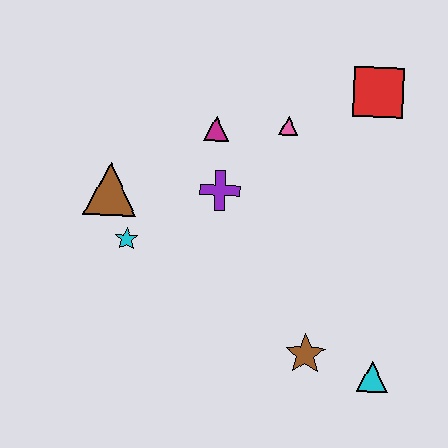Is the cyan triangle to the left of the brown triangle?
No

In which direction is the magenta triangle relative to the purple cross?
The magenta triangle is above the purple cross.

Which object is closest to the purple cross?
The magenta triangle is closest to the purple cross.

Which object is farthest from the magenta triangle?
The cyan triangle is farthest from the magenta triangle.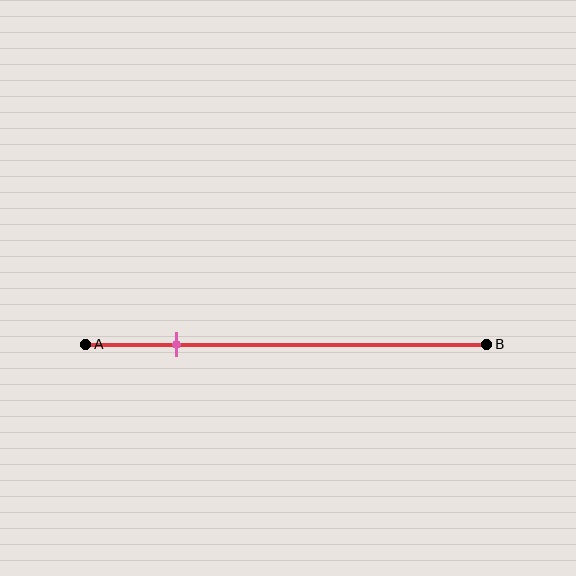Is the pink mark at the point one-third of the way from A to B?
No, the mark is at about 25% from A, not at the 33% one-third point.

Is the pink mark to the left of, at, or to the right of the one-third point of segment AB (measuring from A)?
The pink mark is to the left of the one-third point of segment AB.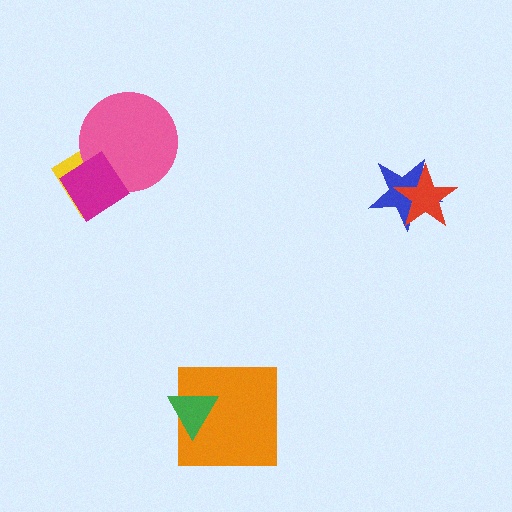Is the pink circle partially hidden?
Yes, it is partially covered by another shape.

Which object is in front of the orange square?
The green triangle is in front of the orange square.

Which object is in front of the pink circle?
The magenta diamond is in front of the pink circle.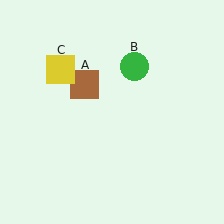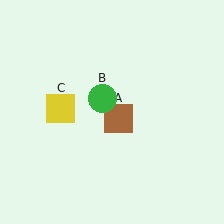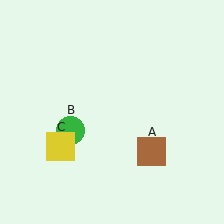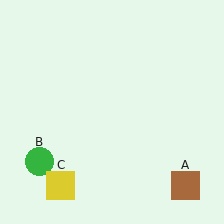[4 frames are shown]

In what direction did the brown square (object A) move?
The brown square (object A) moved down and to the right.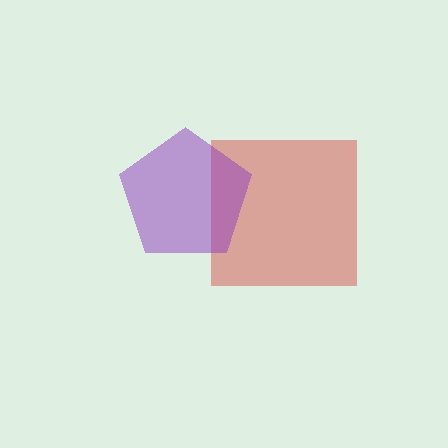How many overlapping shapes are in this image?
There are 2 overlapping shapes in the image.